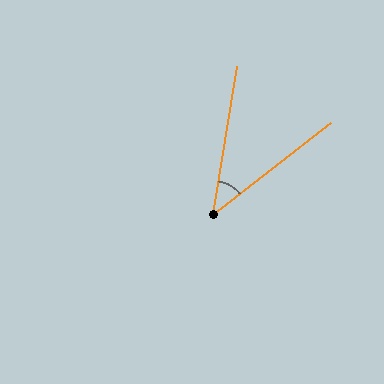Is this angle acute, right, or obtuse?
It is acute.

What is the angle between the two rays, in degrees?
Approximately 43 degrees.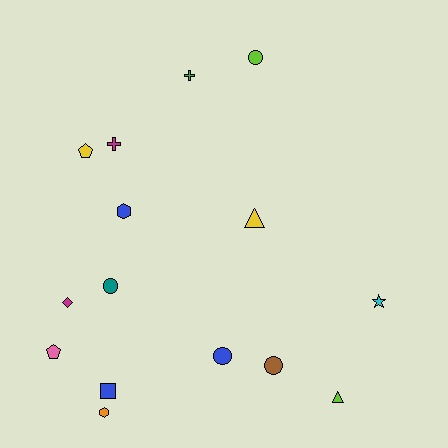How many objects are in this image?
There are 15 objects.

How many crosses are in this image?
There are 2 crosses.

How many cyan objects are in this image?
There is 1 cyan object.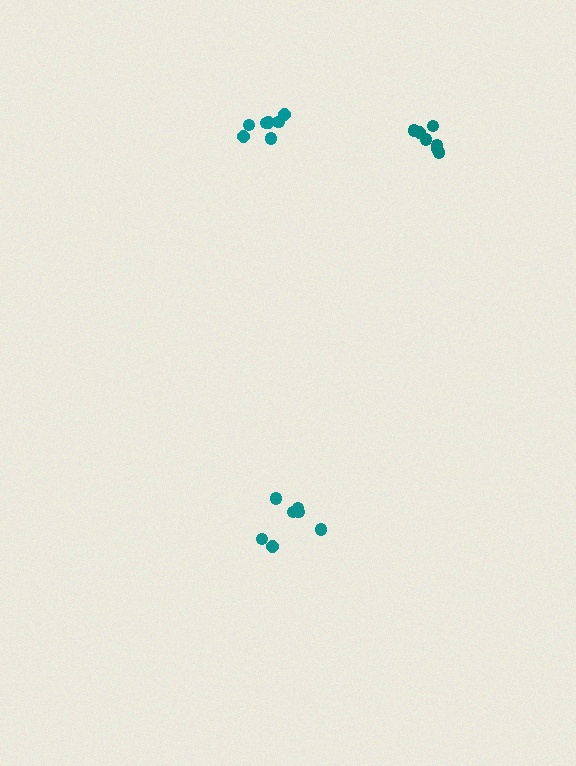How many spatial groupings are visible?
There are 3 spatial groupings.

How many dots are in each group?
Group 1: 7 dots, Group 2: 7 dots, Group 3: 7 dots (21 total).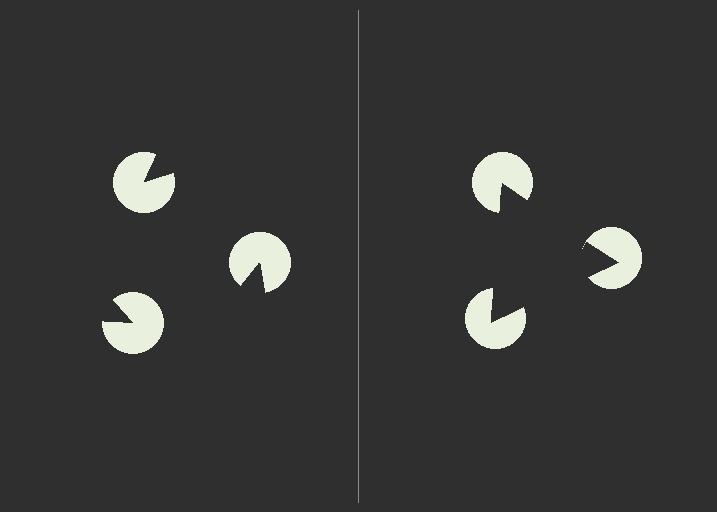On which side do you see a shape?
An illusory triangle appears on the right side. On the left side the wedge cuts are rotated, so no coherent shape forms.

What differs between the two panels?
The pac-man discs are positioned identically on both sides; only the wedge orientations differ. On the right they align to a triangle; on the left they are misaligned.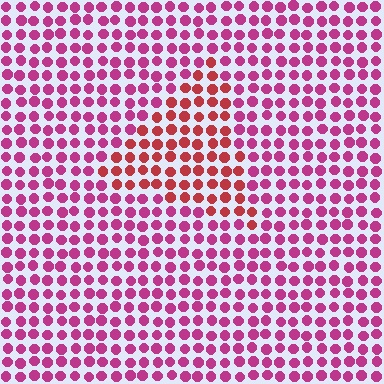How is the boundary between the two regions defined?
The boundary is defined purely by a slight shift in hue (about 33 degrees). Spacing, size, and orientation are identical on both sides.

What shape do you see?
I see a triangle.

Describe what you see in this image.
The image is filled with small magenta elements in a uniform arrangement. A triangle-shaped region is visible where the elements are tinted to a slightly different hue, forming a subtle color boundary.